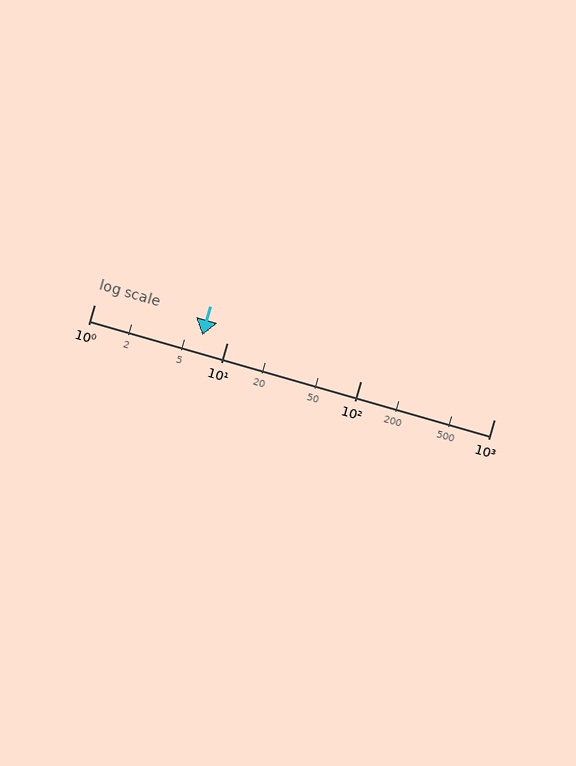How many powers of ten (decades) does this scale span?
The scale spans 3 decades, from 1 to 1000.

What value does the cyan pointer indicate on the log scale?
The pointer indicates approximately 6.5.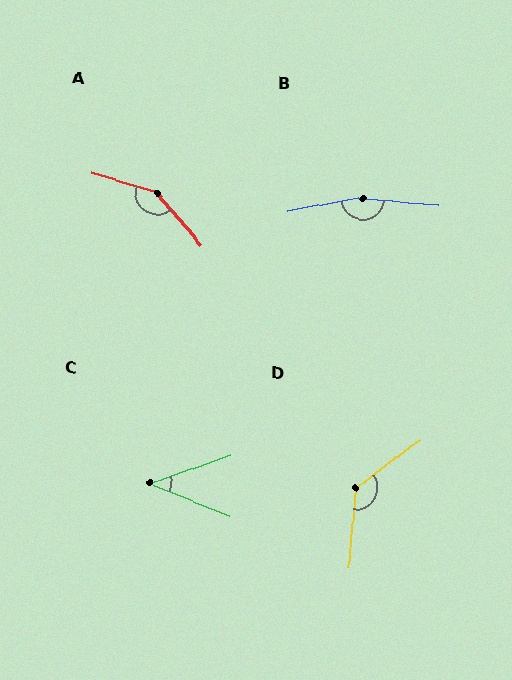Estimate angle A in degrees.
Approximately 148 degrees.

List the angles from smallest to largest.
C (42°), D (132°), A (148°), B (164°).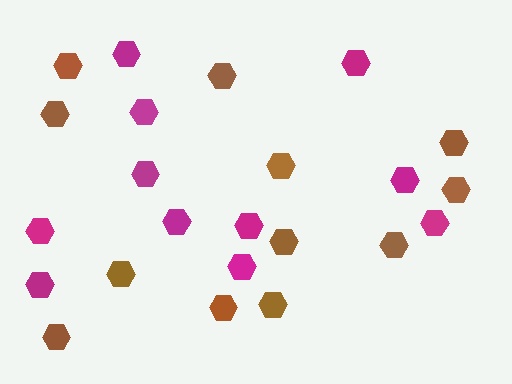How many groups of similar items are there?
There are 2 groups: one group of brown hexagons (12) and one group of magenta hexagons (11).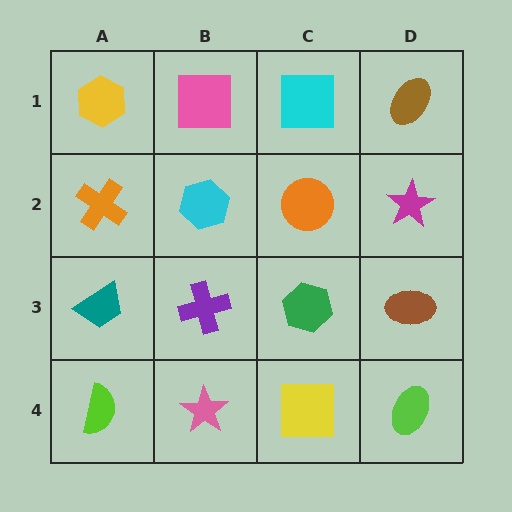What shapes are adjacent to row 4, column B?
A purple cross (row 3, column B), a lime semicircle (row 4, column A), a yellow square (row 4, column C).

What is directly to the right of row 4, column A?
A pink star.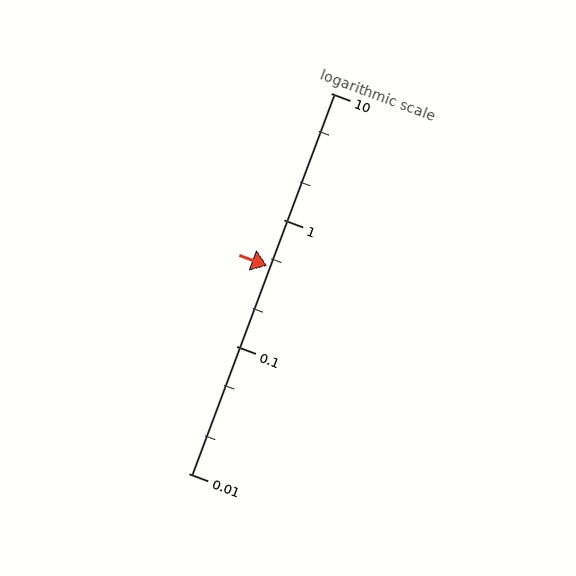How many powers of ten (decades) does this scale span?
The scale spans 3 decades, from 0.01 to 10.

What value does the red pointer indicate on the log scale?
The pointer indicates approximately 0.43.